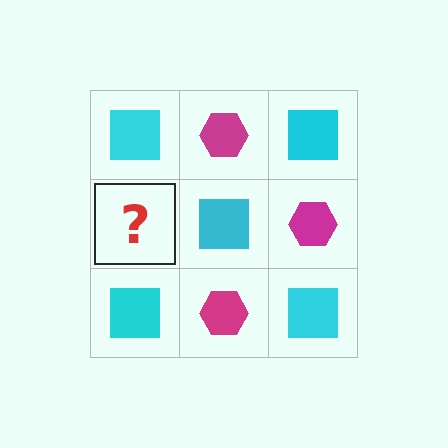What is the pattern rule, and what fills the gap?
The rule is that it alternates cyan square and magenta hexagon in a checkerboard pattern. The gap should be filled with a magenta hexagon.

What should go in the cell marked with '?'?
The missing cell should contain a magenta hexagon.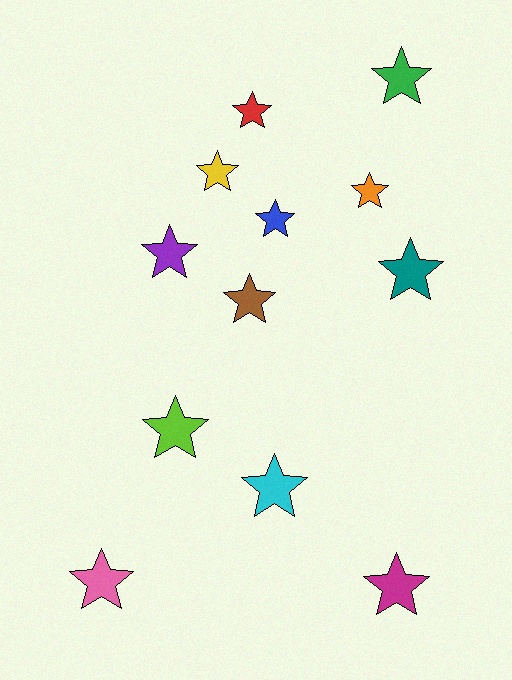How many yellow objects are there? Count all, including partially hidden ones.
There is 1 yellow object.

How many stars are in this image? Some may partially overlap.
There are 12 stars.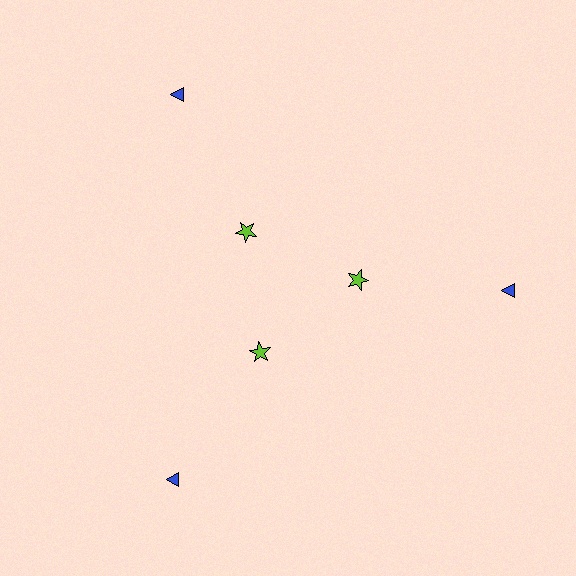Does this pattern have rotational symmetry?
Yes, this pattern has 3-fold rotational symmetry. It looks the same after rotating 120 degrees around the center.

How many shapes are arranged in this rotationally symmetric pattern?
There are 6 shapes, arranged in 3 groups of 2.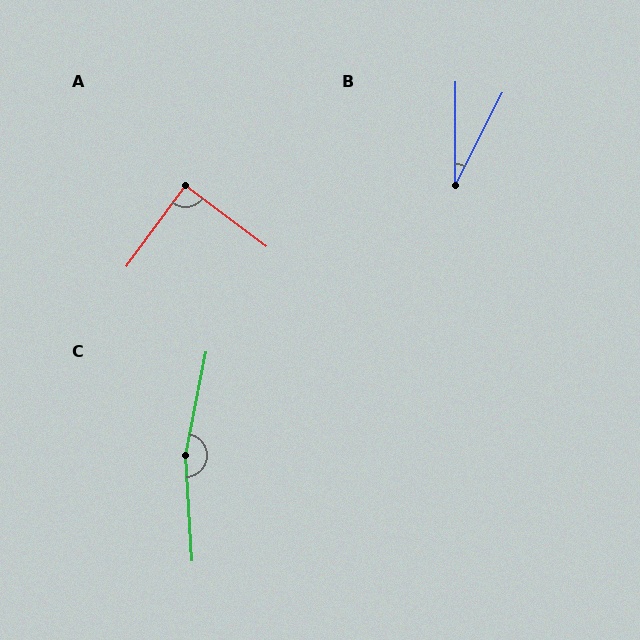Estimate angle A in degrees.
Approximately 90 degrees.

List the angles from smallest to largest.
B (27°), A (90°), C (165°).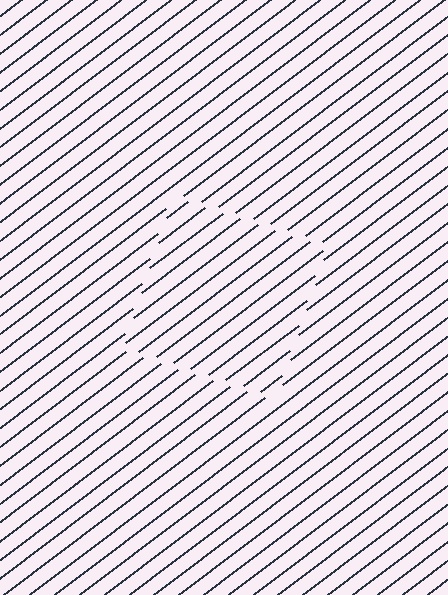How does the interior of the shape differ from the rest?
The interior of the shape contains the same grating, shifted by half a period — the contour is defined by the phase discontinuity where line-ends from the inner and outer gratings abut.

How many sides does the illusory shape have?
4 sides — the line-ends trace a square.